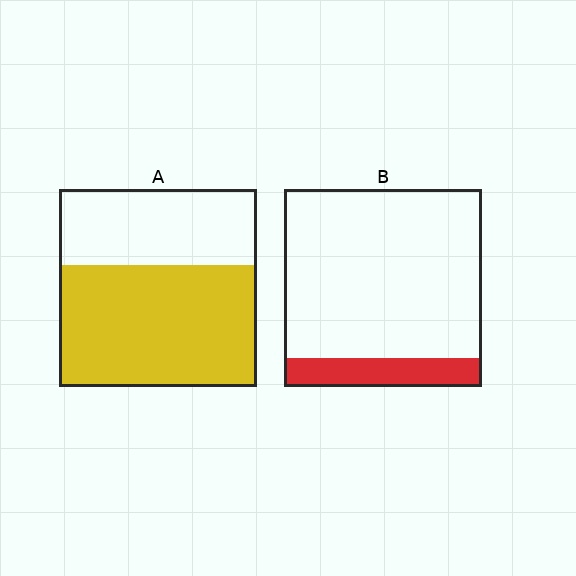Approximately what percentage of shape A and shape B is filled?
A is approximately 60% and B is approximately 15%.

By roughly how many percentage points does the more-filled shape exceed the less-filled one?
By roughly 45 percentage points (A over B).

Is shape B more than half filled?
No.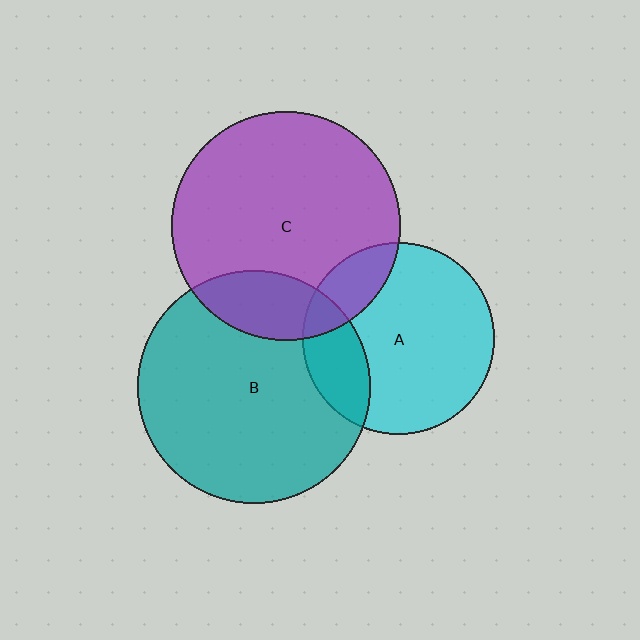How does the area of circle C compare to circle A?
Approximately 1.4 times.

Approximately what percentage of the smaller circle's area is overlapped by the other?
Approximately 20%.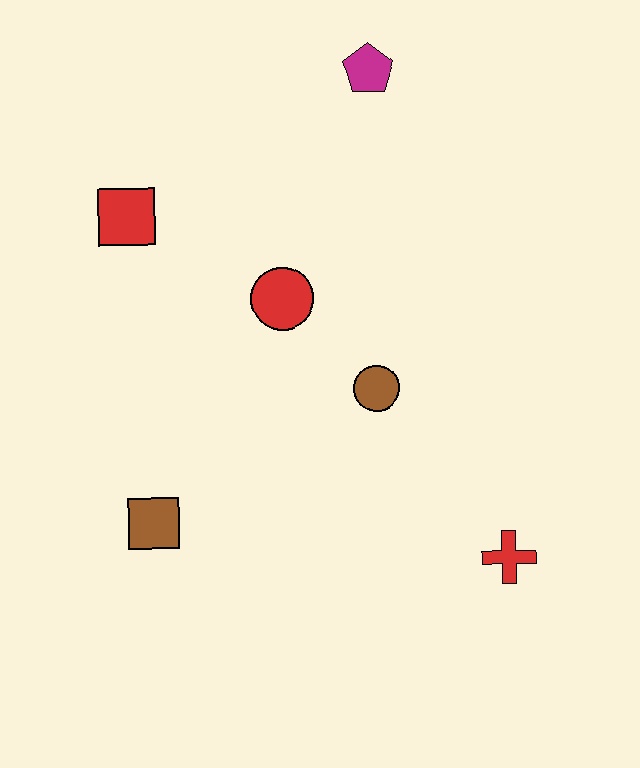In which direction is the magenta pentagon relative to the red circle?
The magenta pentagon is above the red circle.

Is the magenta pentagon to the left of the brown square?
No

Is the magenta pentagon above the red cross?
Yes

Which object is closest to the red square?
The red circle is closest to the red square.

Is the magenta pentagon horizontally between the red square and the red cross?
Yes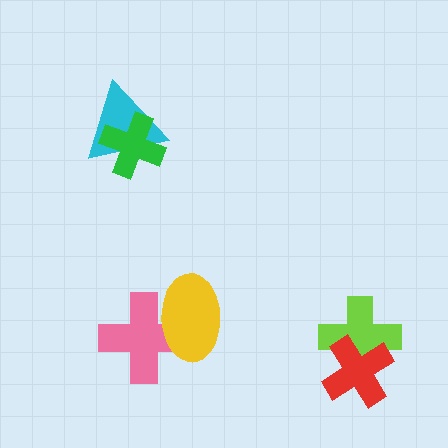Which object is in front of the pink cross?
The yellow ellipse is in front of the pink cross.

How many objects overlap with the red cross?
1 object overlaps with the red cross.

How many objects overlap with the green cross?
1 object overlaps with the green cross.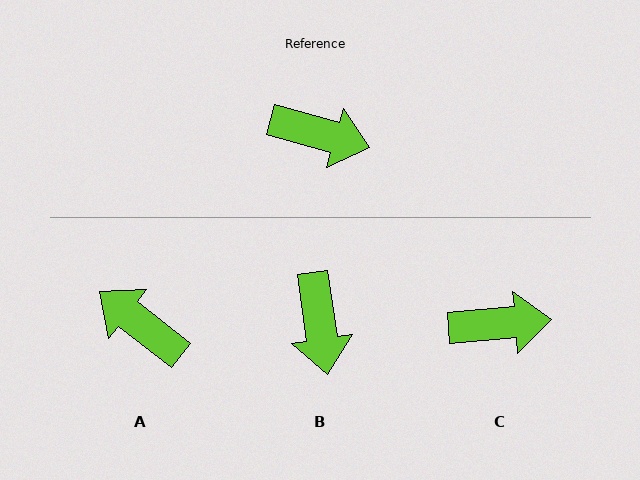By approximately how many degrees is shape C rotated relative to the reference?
Approximately 20 degrees counter-clockwise.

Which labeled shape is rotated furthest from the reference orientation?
A, about 158 degrees away.